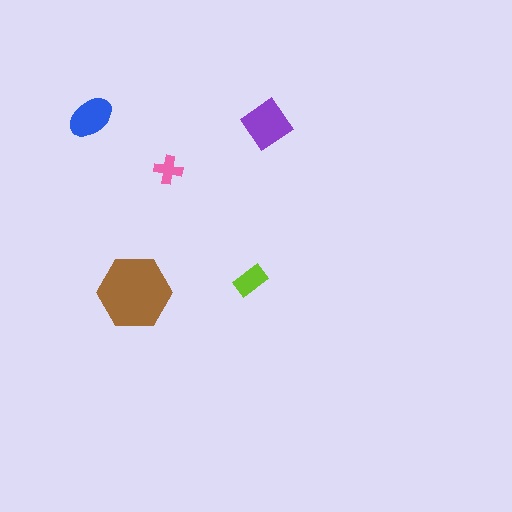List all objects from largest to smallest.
The brown hexagon, the purple diamond, the blue ellipse, the lime rectangle, the pink cross.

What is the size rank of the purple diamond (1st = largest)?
2nd.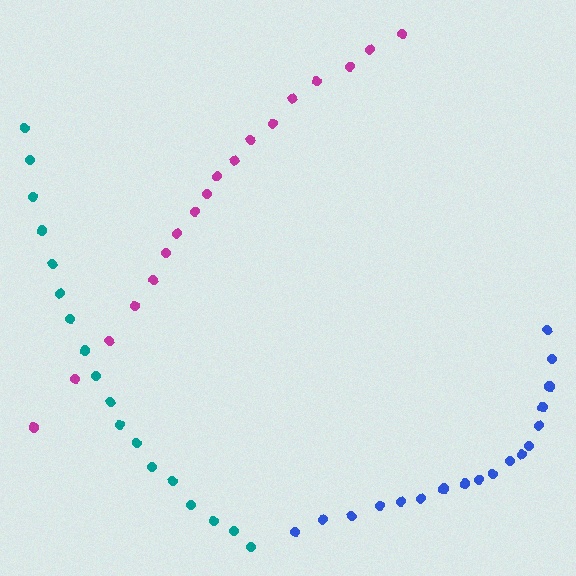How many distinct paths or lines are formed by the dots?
There are 3 distinct paths.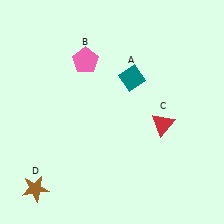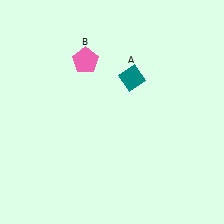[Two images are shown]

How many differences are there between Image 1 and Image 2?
There are 2 differences between the two images.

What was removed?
The brown star (D), the red triangle (C) were removed in Image 2.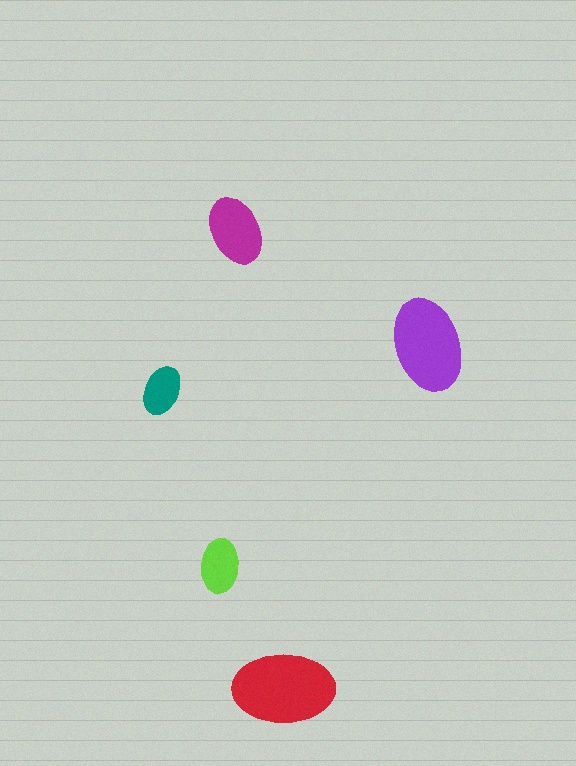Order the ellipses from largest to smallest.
the red one, the purple one, the magenta one, the lime one, the teal one.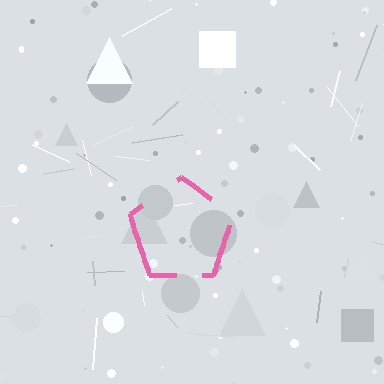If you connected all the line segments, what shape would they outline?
They would outline a pentagon.